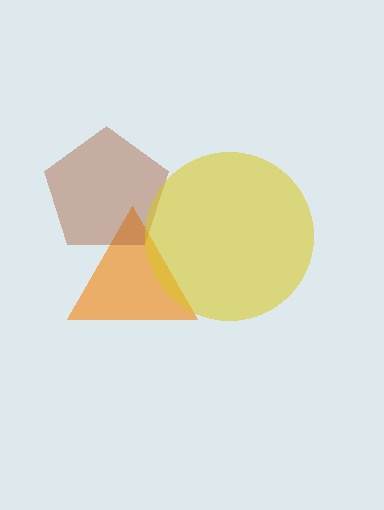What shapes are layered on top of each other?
The layered shapes are: an orange triangle, a brown pentagon, a yellow circle.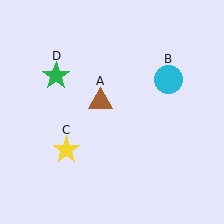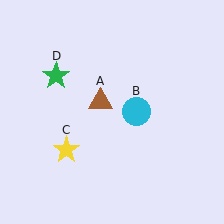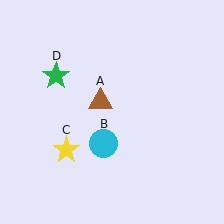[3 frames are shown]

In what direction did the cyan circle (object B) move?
The cyan circle (object B) moved down and to the left.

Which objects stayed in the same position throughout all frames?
Brown triangle (object A) and yellow star (object C) and green star (object D) remained stationary.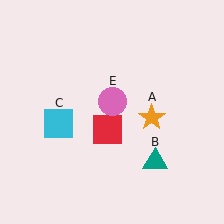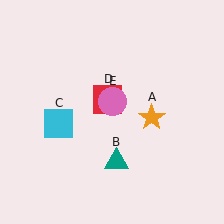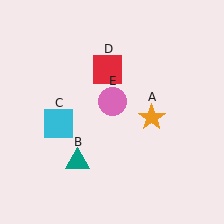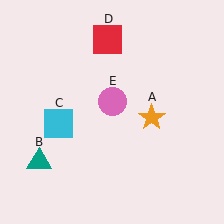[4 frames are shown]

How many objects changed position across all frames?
2 objects changed position: teal triangle (object B), red square (object D).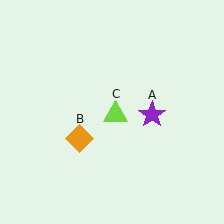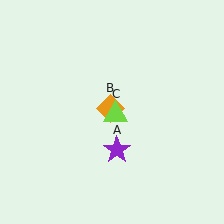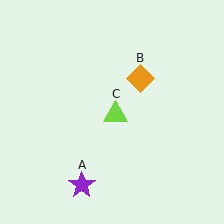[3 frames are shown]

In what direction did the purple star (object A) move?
The purple star (object A) moved down and to the left.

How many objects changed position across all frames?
2 objects changed position: purple star (object A), orange diamond (object B).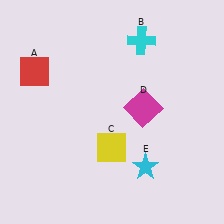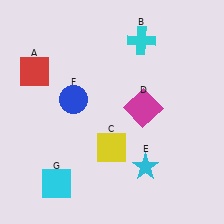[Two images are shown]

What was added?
A blue circle (F), a cyan square (G) were added in Image 2.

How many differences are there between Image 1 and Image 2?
There are 2 differences between the two images.